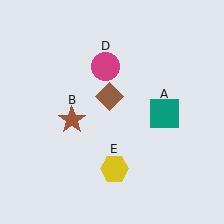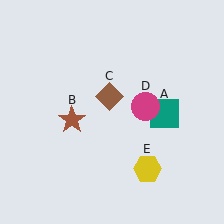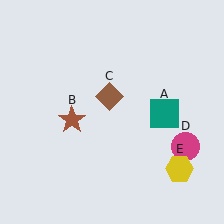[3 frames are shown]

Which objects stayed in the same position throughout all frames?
Teal square (object A) and brown star (object B) and brown diamond (object C) remained stationary.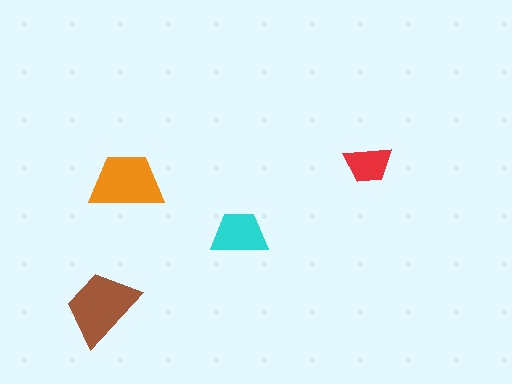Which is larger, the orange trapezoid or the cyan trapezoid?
The orange one.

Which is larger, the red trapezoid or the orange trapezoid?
The orange one.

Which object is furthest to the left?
The brown trapezoid is leftmost.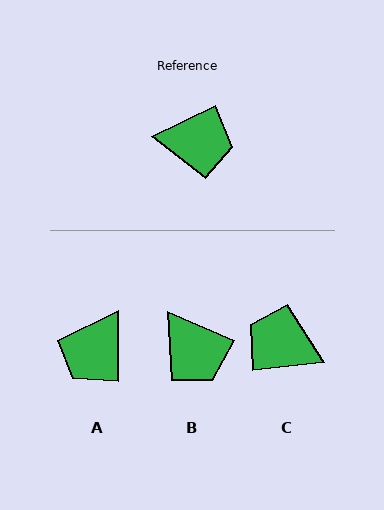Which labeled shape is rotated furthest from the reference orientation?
C, about 161 degrees away.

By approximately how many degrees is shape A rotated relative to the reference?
Approximately 116 degrees clockwise.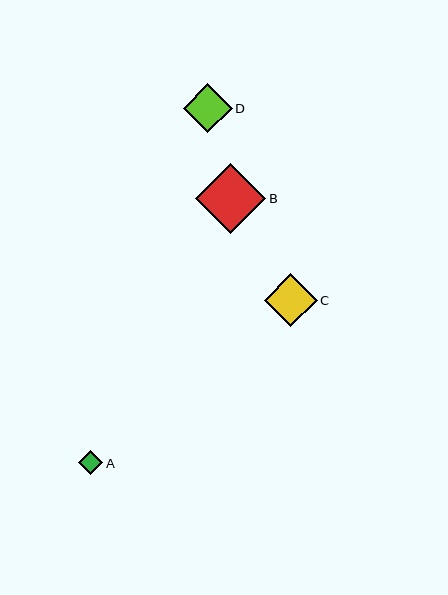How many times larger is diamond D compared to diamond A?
Diamond D is approximately 2.0 times the size of diamond A.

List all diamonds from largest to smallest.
From largest to smallest: B, C, D, A.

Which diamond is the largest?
Diamond B is the largest with a size of approximately 70 pixels.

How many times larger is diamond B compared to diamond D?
Diamond B is approximately 1.4 times the size of diamond D.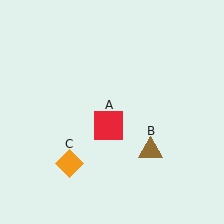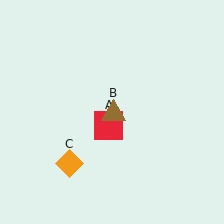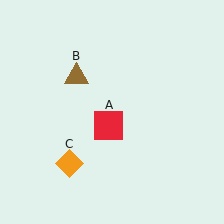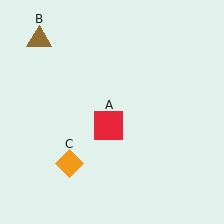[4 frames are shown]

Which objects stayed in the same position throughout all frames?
Red square (object A) and orange diamond (object C) remained stationary.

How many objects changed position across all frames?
1 object changed position: brown triangle (object B).